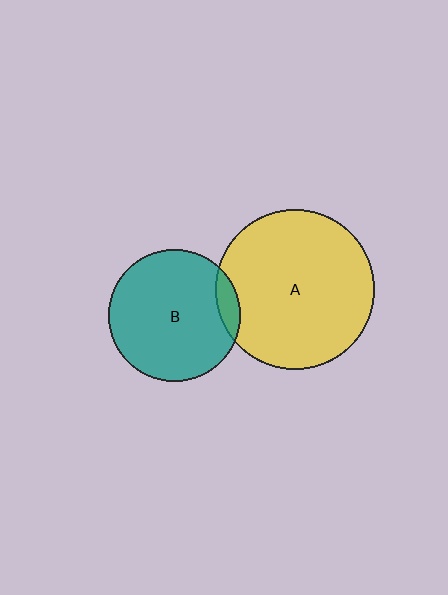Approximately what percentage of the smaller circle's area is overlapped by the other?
Approximately 10%.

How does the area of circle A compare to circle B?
Approximately 1.5 times.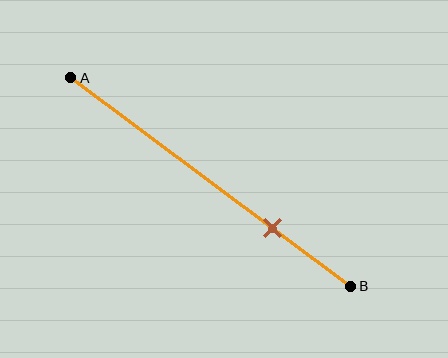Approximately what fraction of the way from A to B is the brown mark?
The brown mark is approximately 70% of the way from A to B.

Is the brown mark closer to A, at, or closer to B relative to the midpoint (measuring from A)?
The brown mark is closer to point B than the midpoint of segment AB.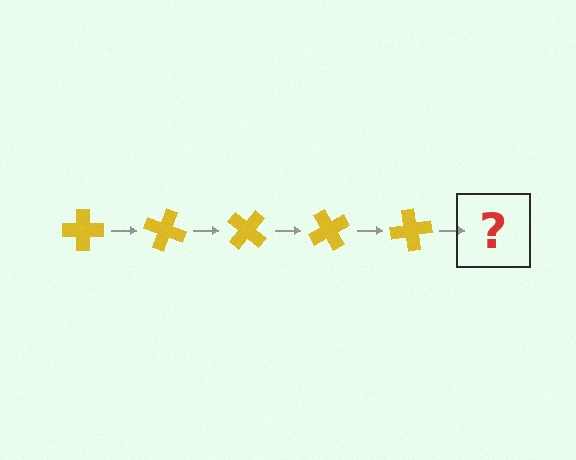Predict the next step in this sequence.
The next step is a yellow cross rotated 100 degrees.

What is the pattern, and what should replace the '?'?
The pattern is that the cross rotates 20 degrees each step. The '?' should be a yellow cross rotated 100 degrees.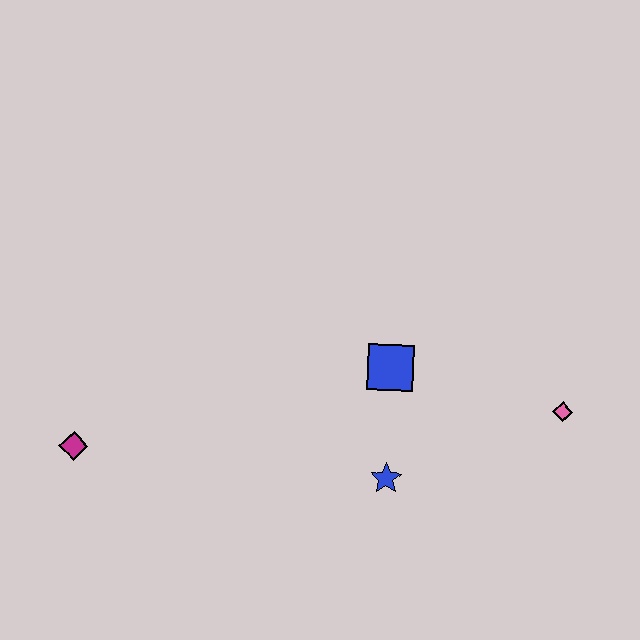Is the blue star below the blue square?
Yes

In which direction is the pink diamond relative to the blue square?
The pink diamond is to the right of the blue square.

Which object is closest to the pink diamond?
The blue square is closest to the pink diamond.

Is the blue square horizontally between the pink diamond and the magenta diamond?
Yes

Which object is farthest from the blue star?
The magenta diamond is farthest from the blue star.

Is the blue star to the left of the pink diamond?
Yes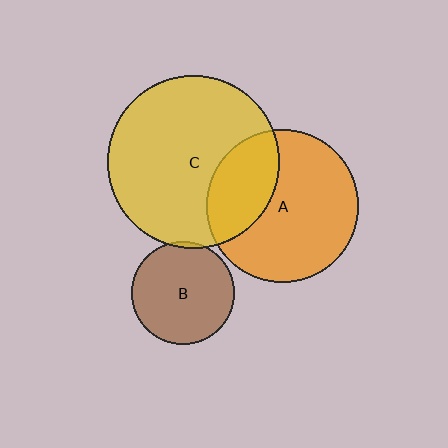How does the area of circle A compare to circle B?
Approximately 2.2 times.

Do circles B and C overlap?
Yes.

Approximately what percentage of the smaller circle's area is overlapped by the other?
Approximately 5%.